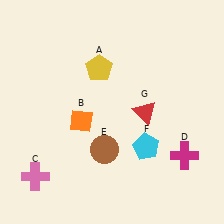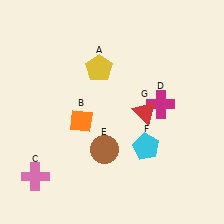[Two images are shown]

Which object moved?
The magenta cross (D) moved up.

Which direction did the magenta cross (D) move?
The magenta cross (D) moved up.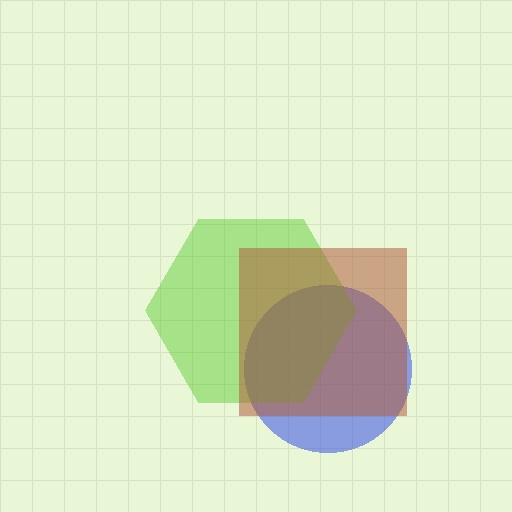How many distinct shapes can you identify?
There are 3 distinct shapes: a blue circle, a lime hexagon, a brown square.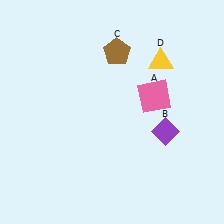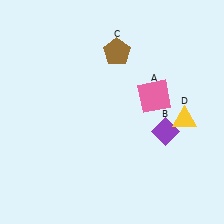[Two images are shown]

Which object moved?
The yellow triangle (D) moved down.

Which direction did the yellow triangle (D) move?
The yellow triangle (D) moved down.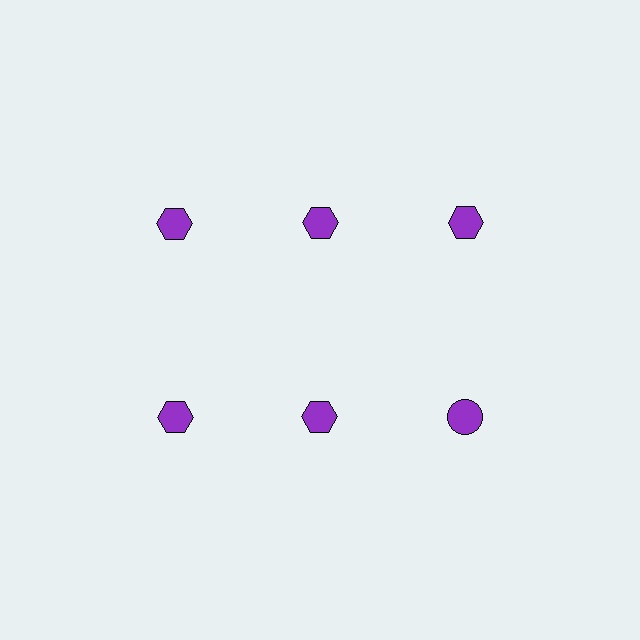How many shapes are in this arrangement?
There are 6 shapes arranged in a grid pattern.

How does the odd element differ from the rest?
It has a different shape: circle instead of hexagon.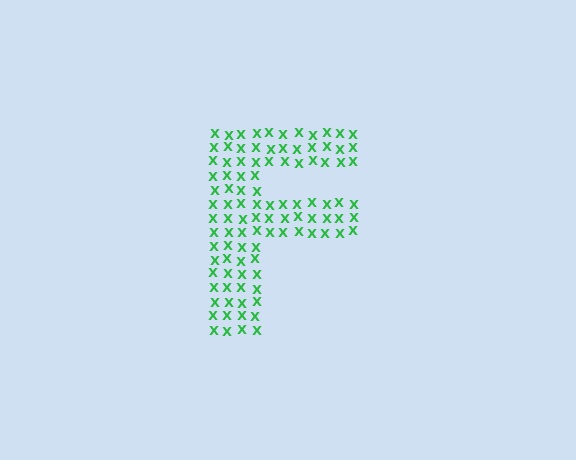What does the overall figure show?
The overall figure shows the letter F.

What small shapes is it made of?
It is made of small letter X's.